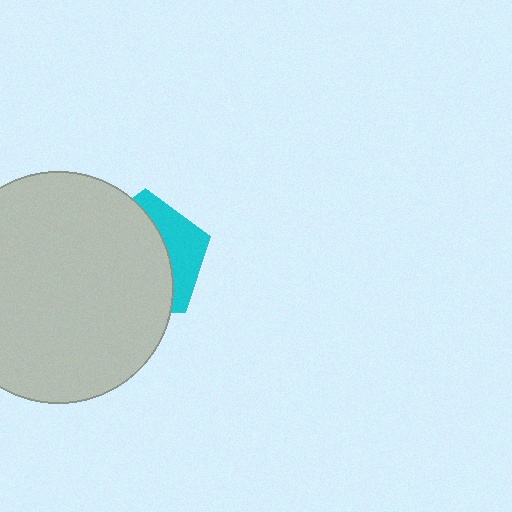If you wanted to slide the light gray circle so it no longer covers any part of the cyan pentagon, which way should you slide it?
Slide it left — that is the most direct way to separate the two shapes.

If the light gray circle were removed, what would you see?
You would see the complete cyan pentagon.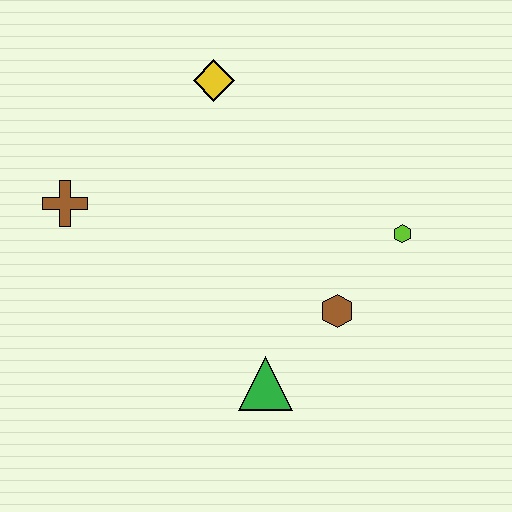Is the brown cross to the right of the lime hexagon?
No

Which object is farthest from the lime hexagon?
The brown cross is farthest from the lime hexagon.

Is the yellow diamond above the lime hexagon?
Yes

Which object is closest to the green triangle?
The brown hexagon is closest to the green triangle.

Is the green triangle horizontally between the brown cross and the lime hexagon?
Yes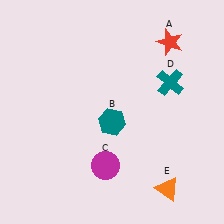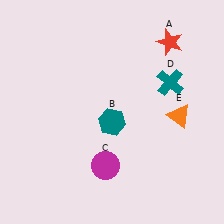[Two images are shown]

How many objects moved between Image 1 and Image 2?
1 object moved between the two images.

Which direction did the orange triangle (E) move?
The orange triangle (E) moved up.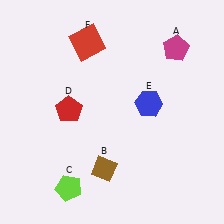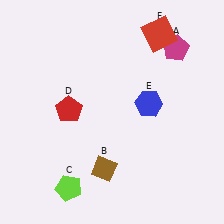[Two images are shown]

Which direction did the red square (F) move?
The red square (F) moved right.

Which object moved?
The red square (F) moved right.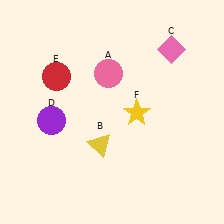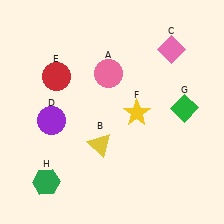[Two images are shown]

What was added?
A green diamond (G), a green hexagon (H) were added in Image 2.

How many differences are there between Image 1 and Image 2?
There are 2 differences between the two images.